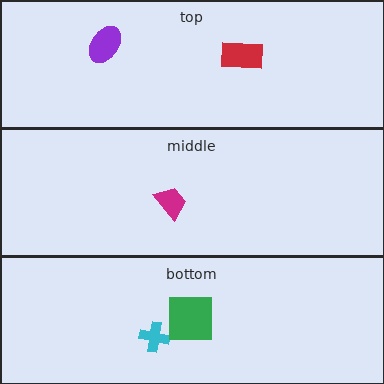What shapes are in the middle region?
The magenta trapezoid.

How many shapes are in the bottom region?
2.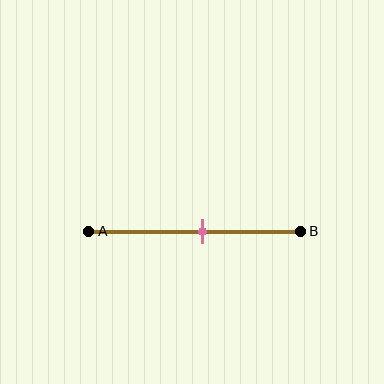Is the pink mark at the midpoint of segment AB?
No, the mark is at about 55% from A, not at the 50% midpoint.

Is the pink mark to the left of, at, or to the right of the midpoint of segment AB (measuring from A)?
The pink mark is to the right of the midpoint of segment AB.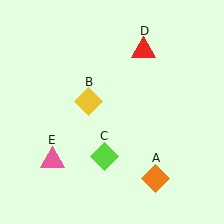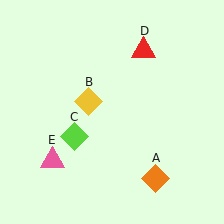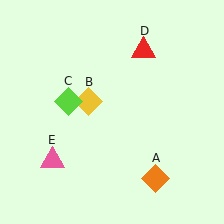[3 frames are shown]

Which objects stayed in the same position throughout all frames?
Orange diamond (object A) and yellow diamond (object B) and red triangle (object D) and pink triangle (object E) remained stationary.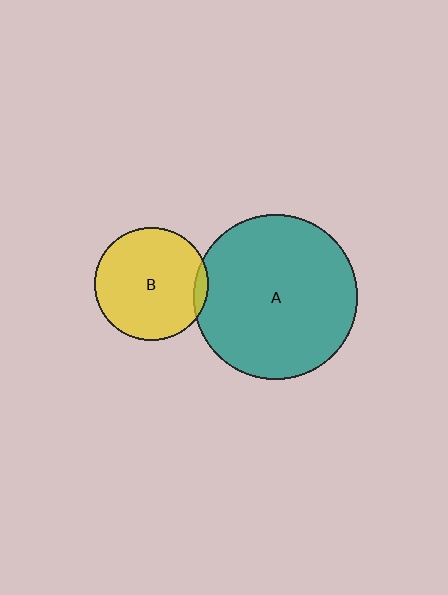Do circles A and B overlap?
Yes.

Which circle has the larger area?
Circle A (teal).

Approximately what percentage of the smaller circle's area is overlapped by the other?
Approximately 5%.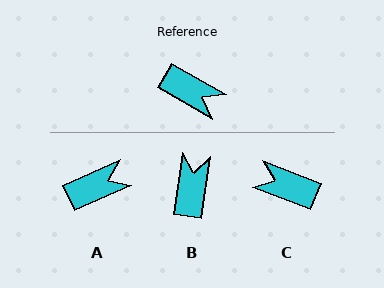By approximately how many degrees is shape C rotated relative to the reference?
Approximately 171 degrees clockwise.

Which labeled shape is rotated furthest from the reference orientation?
C, about 171 degrees away.